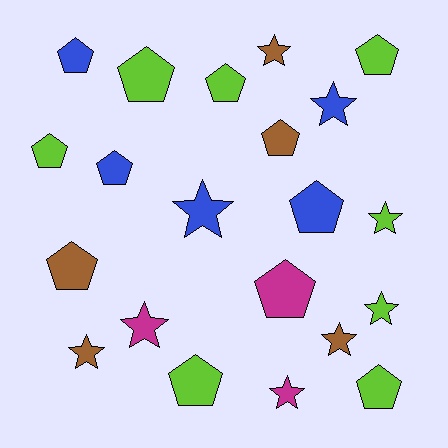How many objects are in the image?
There are 21 objects.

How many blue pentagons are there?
There are 3 blue pentagons.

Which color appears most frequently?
Lime, with 8 objects.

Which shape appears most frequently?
Pentagon, with 12 objects.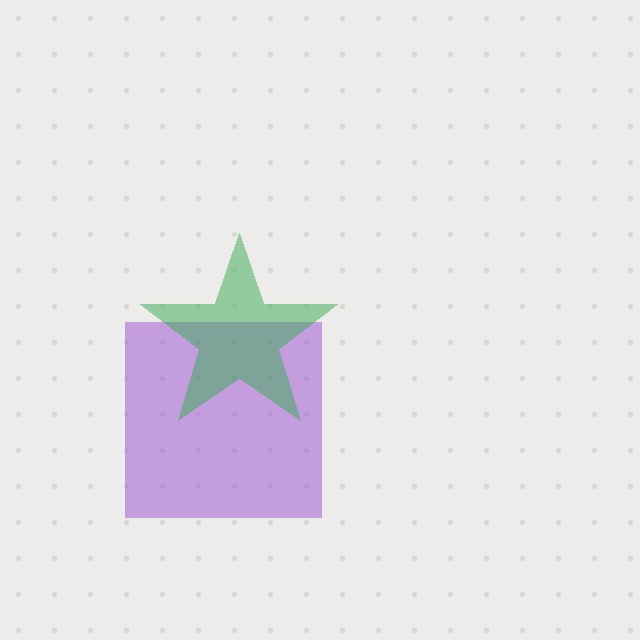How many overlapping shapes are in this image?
There are 2 overlapping shapes in the image.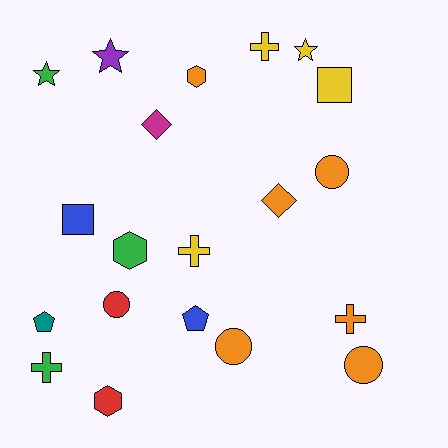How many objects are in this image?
There are 20 objects.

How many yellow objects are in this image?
There are 4 yellow objects.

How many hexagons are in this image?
There are 3 hexagons.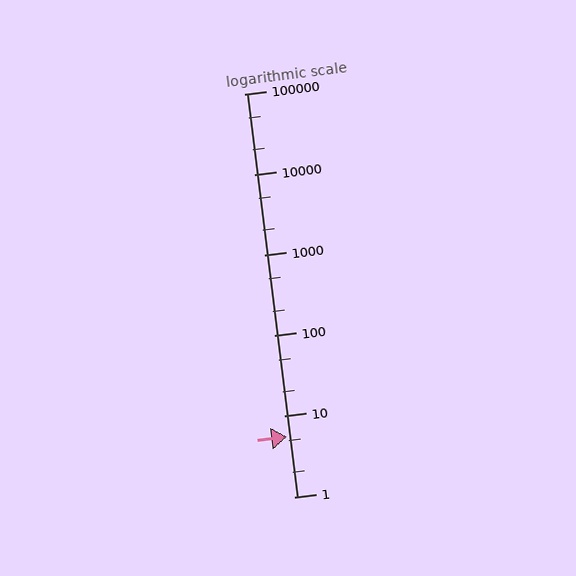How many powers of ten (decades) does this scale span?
The scale spans 5 decades, from 1 to 100000.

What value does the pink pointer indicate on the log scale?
The pointer indicates approximately 5.5.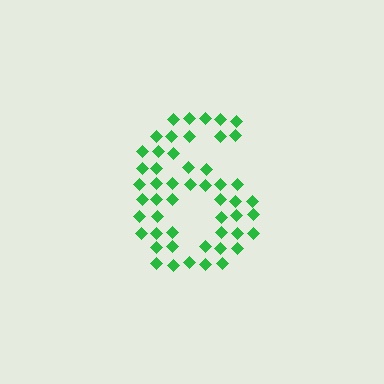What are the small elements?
The small elements are diamonds.